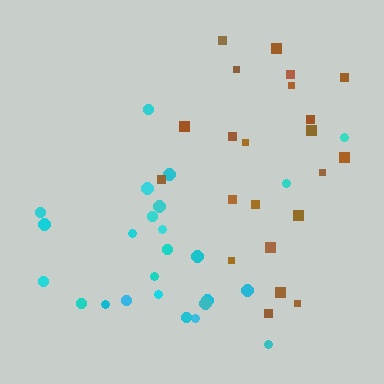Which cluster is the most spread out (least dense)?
Brown.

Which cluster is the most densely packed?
Cyan.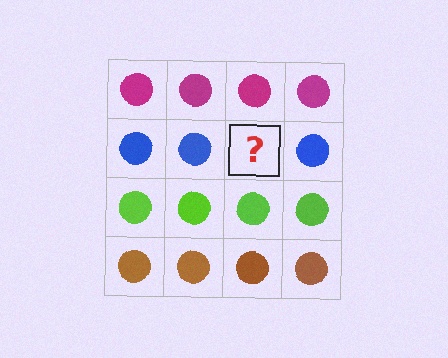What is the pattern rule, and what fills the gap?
The rule is that each row has a consistent color. The gap should be filled with a blue circle.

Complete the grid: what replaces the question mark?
The question mark should be replaced with a blue circle.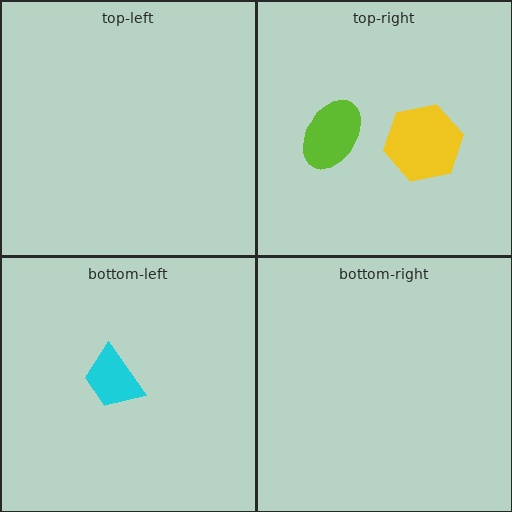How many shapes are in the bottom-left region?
1.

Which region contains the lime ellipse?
The top-right region.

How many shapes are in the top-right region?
2.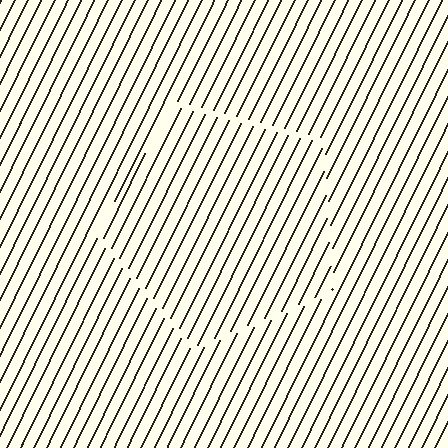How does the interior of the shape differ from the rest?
The interior of the shape contains the same grating, shifted by half a period — the contour is defined by the phase discontinuity where line-ends from the inner and outer gratings abut.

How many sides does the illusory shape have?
5 sides — the line-ends trace a pentagon.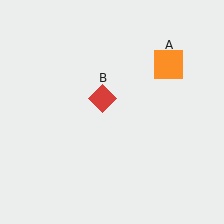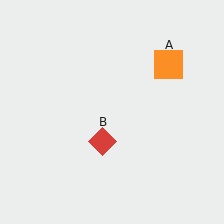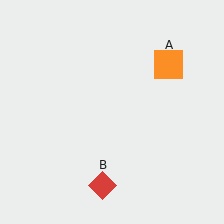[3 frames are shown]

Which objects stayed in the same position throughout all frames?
Orange square (object A) remained stationary.